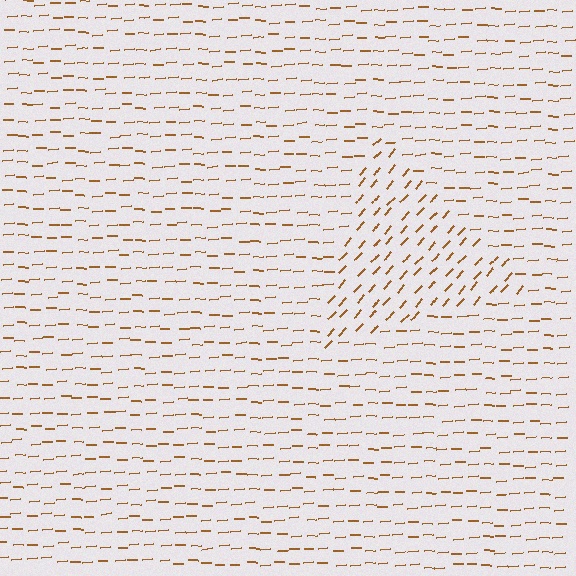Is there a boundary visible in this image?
Yes, there is a texture boundary formed by a change in line orientation.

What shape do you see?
I see a triangle.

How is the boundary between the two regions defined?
The boundary is defined purely by a change in line orientation (approximately 45 degrees difference). All lines are the same color and thickness.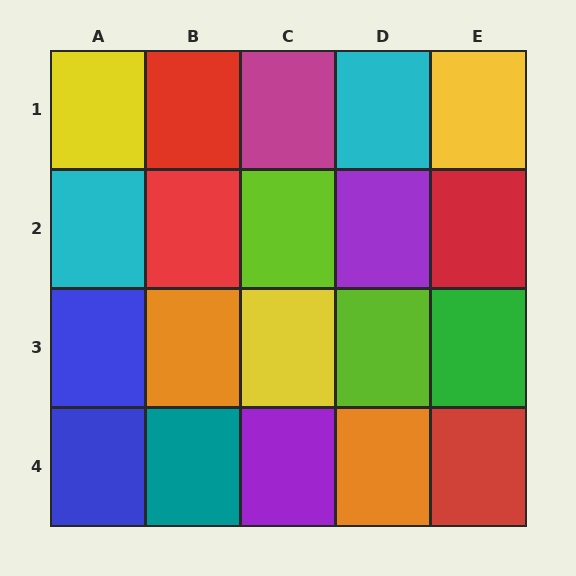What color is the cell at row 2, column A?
Cyan.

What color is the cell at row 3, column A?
Blue.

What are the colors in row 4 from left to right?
Blue, teal, purple, orange, red.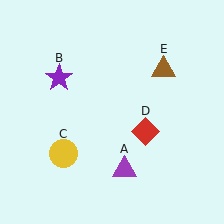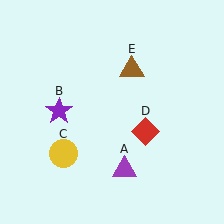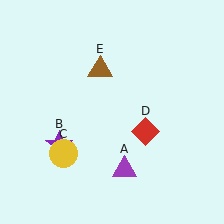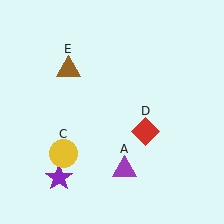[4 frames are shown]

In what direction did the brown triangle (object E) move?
The brown triangle (object E) moved left.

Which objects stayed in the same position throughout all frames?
Purple triangle (object A) and yellow circle (object C) and red diamond (object D) remained stationary.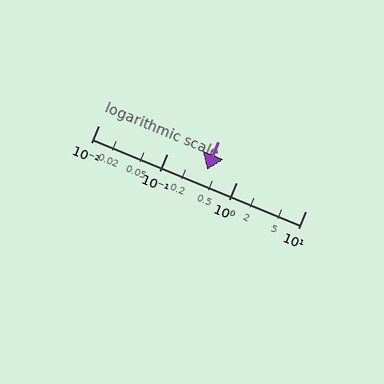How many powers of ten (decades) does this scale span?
The scale spans 3 decades, from 0.01 to 10.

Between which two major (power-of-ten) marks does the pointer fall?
The pointer is between 0.1 and 1.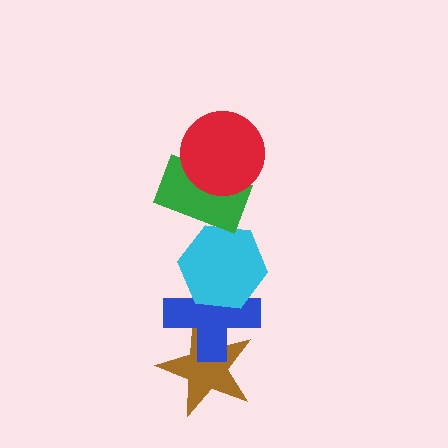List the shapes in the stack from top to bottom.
From top to bottom: the red circle, the green rectangle, the cyan hexagon, the blue cross, the brown star.